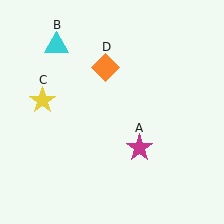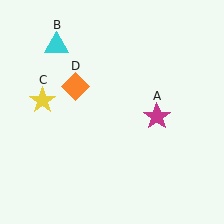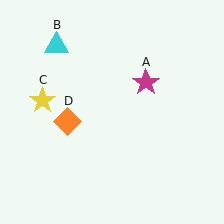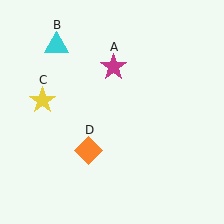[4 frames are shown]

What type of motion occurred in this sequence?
The magenta star (object A), orange diamond (object D) rotated counterclockwise around the center of the scene.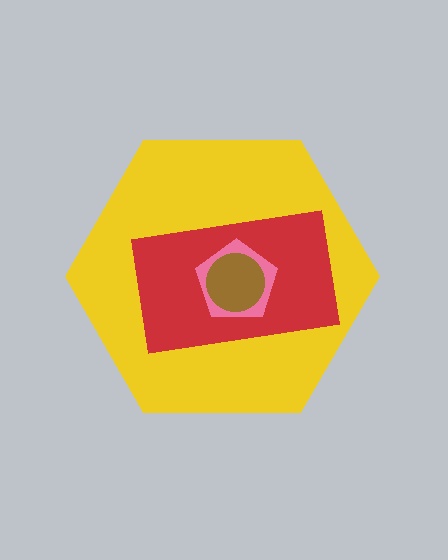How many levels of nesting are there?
4.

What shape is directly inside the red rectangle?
The pink pentagon.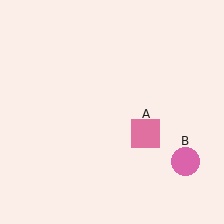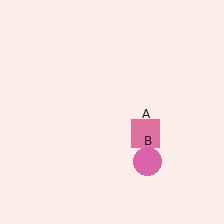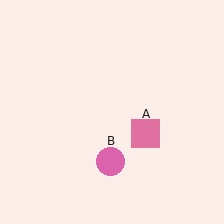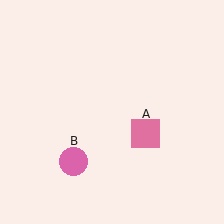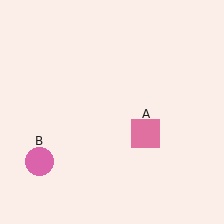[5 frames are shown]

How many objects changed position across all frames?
1 object changed position: pink circle (object B).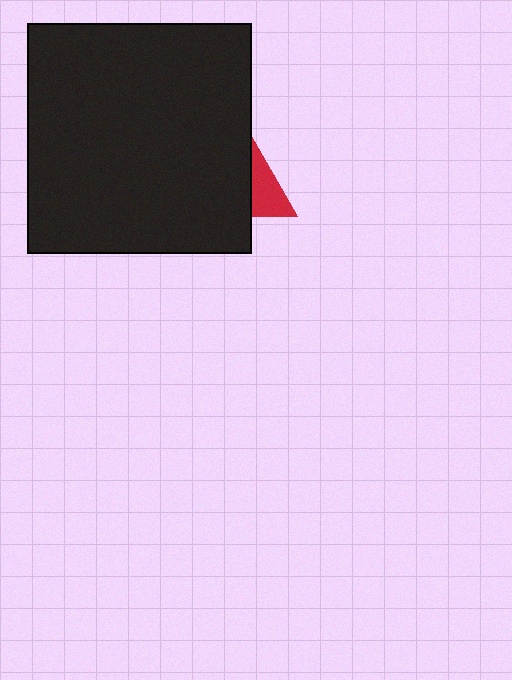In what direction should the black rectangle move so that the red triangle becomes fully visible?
The black rectangle should move left. That is the shortest direction to clear the overlap and leave the red triangle fully visible.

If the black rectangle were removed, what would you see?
You would see the complete red triangle.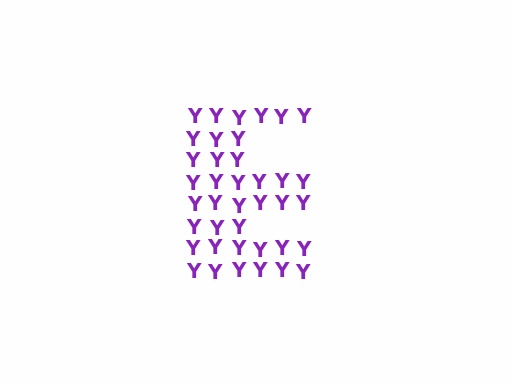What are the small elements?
The small elements are letter Y's.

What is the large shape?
The large shape is the letter E.